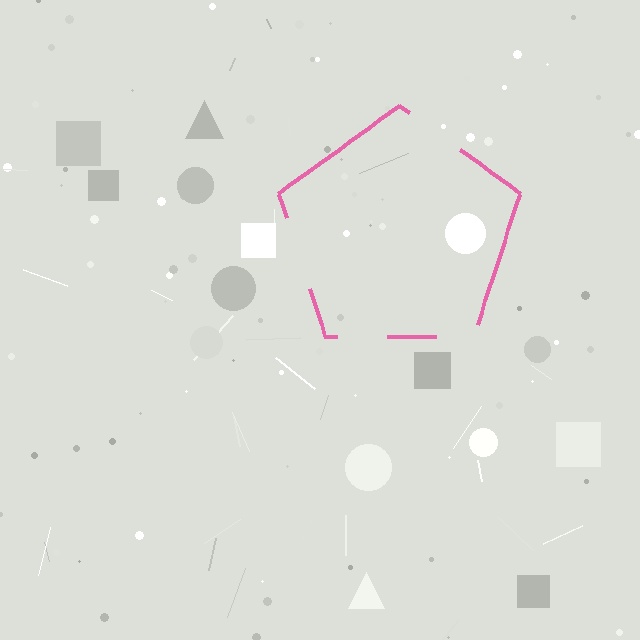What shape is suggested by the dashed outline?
The dashed outline suggests a pentagon.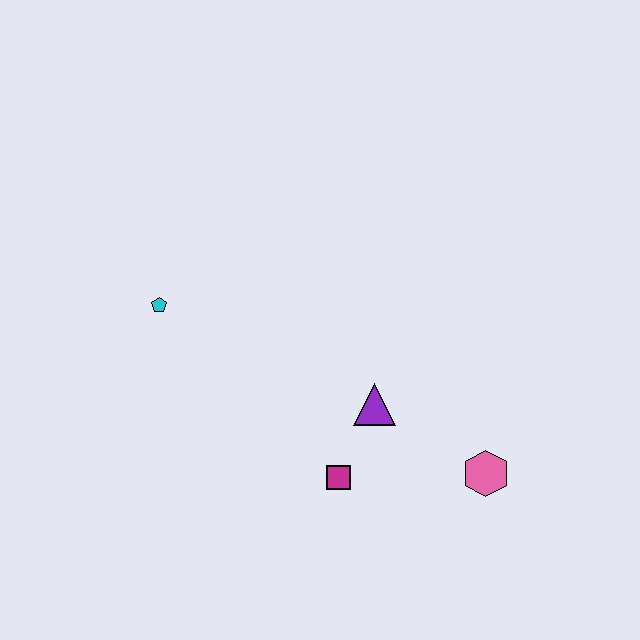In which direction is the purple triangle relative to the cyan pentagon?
The purple triangle is to the right of the cyan pentagon.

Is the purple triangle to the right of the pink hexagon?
No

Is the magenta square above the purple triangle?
No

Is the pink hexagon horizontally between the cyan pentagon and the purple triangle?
No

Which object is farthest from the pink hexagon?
The cyan pentagon is farthest from the pink hexagon.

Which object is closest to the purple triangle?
The magenta square is closest to the purple triangle.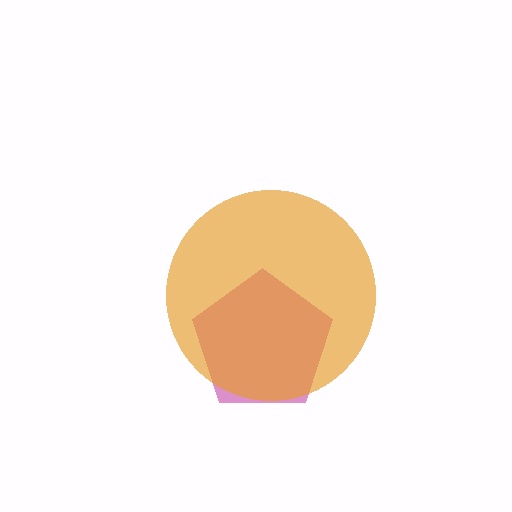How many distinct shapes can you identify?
There are 2 distinct shapes: a magenta pentagon, an orange circle.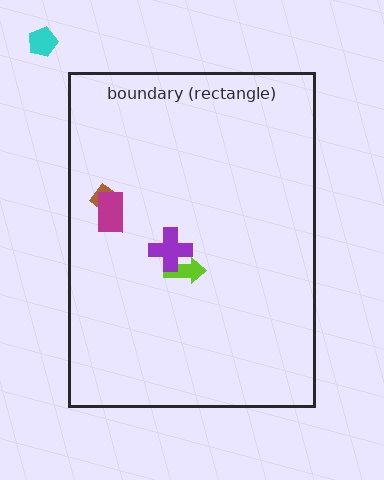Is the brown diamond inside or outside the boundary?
Inside.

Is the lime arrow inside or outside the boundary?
Inside.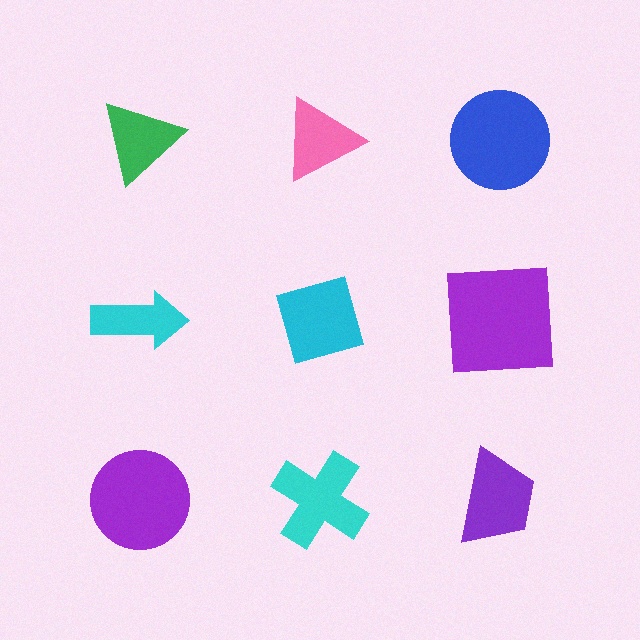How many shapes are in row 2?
3 shapes.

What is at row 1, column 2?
A pink triangle.